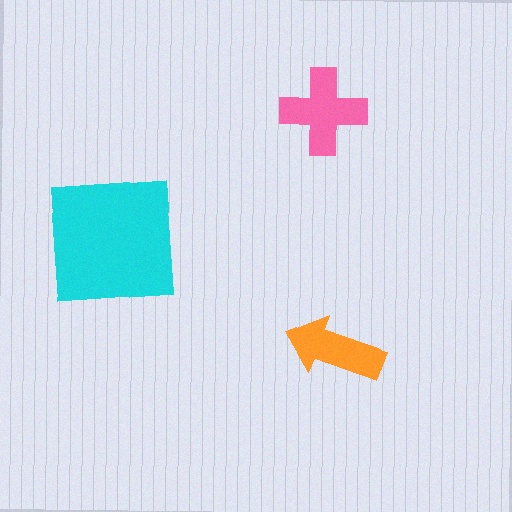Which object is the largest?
The cyan square.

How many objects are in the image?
There are 3 objects in the image.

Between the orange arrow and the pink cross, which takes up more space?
The pink cross.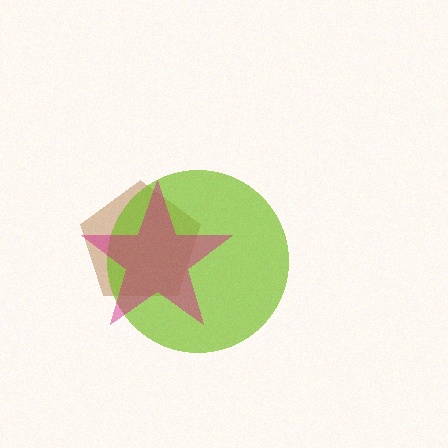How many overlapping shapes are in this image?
There are 3 overlapping shapes in the image.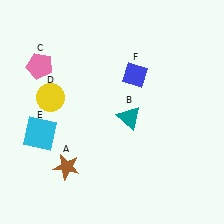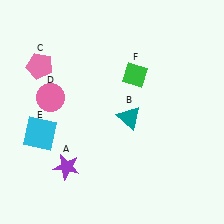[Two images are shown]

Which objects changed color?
A changed from brown to purple. D changed from yellow to pink. F changed from blue to green.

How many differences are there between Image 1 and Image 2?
There are 3 differences between the two images.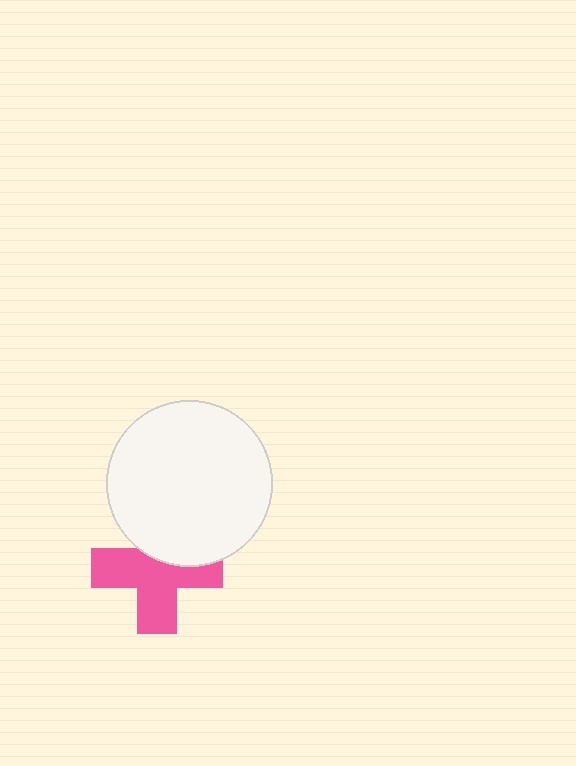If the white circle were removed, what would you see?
You would see the complete pink cross.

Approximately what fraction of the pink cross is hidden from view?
Roughly 35% of the pink cross is hidden behind the white circle.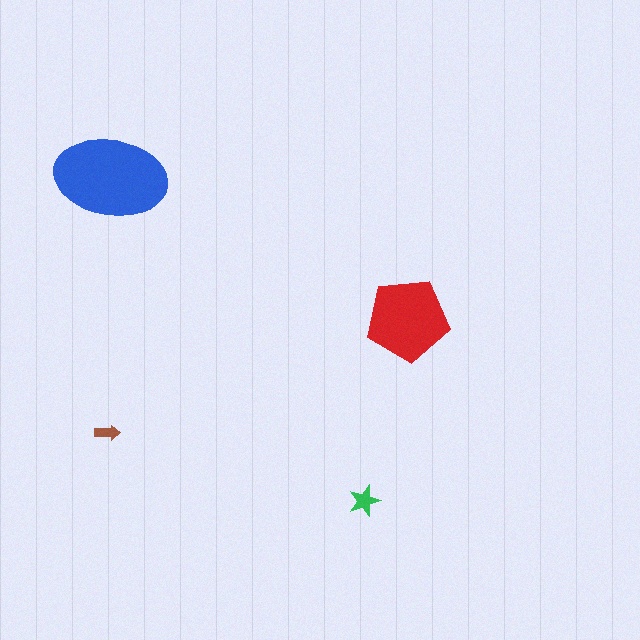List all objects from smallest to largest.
The brown arrow, the green star, the red pentagon, the blue ellipse.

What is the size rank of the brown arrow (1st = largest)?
4th.